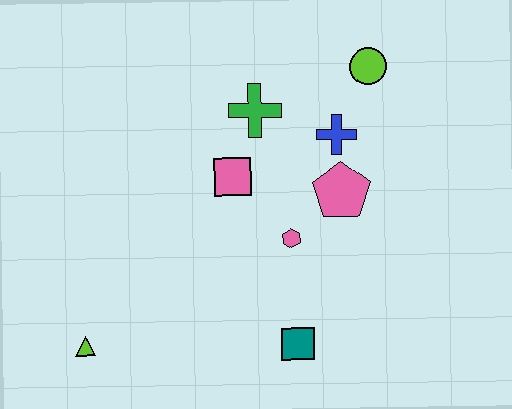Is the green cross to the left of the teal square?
Yes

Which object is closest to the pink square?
The green cross is closest to the pink square.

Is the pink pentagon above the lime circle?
No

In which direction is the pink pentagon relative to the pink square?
The pink pentagon is to the right of the pink square.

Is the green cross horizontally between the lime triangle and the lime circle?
Yes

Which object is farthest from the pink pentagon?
The lime triangle is farthest from the pink pentagon.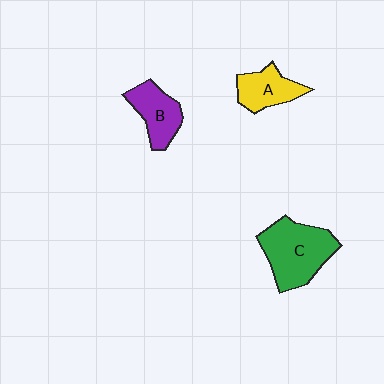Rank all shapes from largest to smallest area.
From largest to smallest: C (green), B (purple), A (yellow).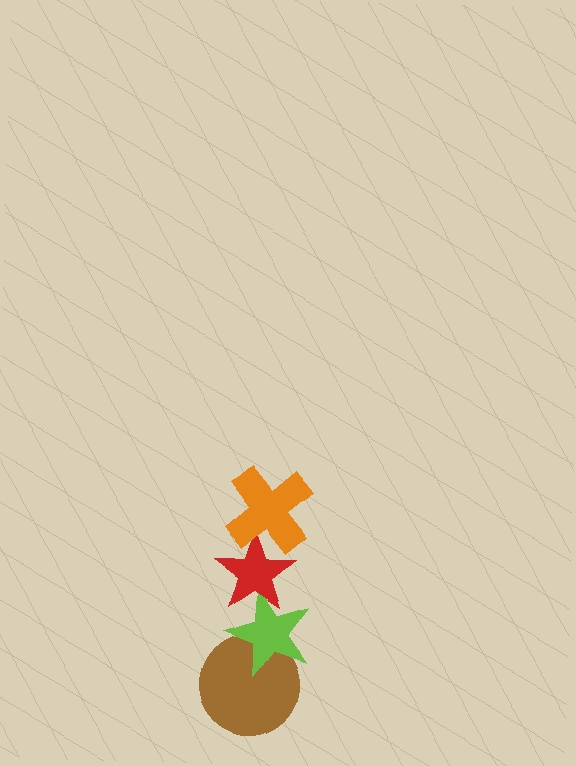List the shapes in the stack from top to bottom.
From top to bottom: the orange cross, the red star, the lime star, the brown circle.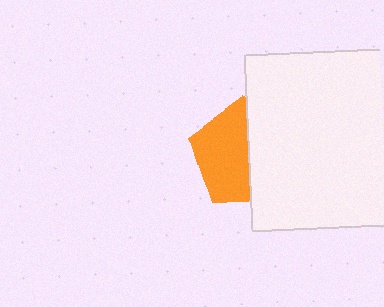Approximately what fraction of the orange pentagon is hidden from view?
Roughly 47% of the orange pentagon is hidden behind the white rectangle.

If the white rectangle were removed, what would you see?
You would see the complete orange pentagon.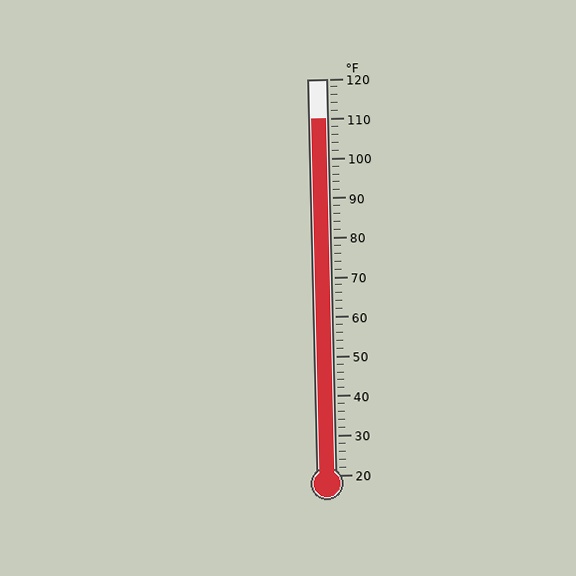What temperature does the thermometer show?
The thermometer shows approximately 110°F.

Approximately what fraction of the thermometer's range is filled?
The thermometer is filled to approximately 90% of its range.